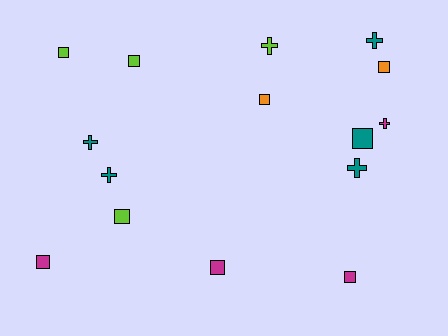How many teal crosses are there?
There are 4 teal crosses.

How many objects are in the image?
There are 15 objects.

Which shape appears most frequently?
Square, with 9 objects.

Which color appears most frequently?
Teal, with 5 objects.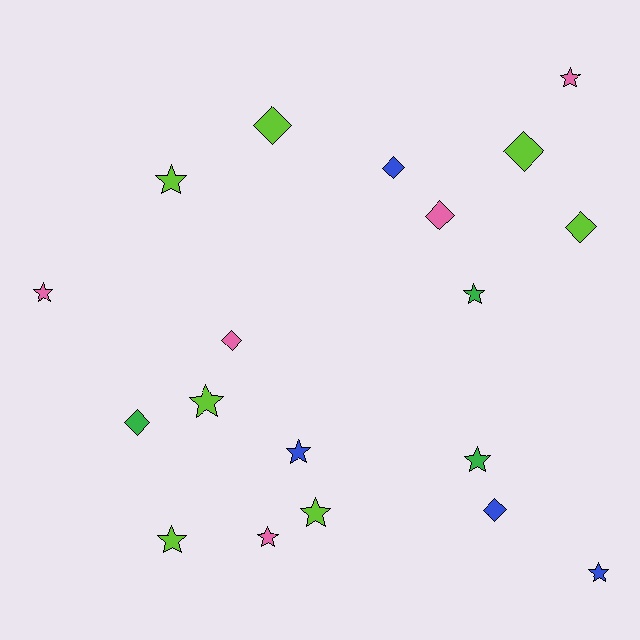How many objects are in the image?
There are 19 objects.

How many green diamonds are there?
There is 1 green diamond.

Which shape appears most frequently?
Star, with 11 objects.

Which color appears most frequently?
Lime, with 7 objects.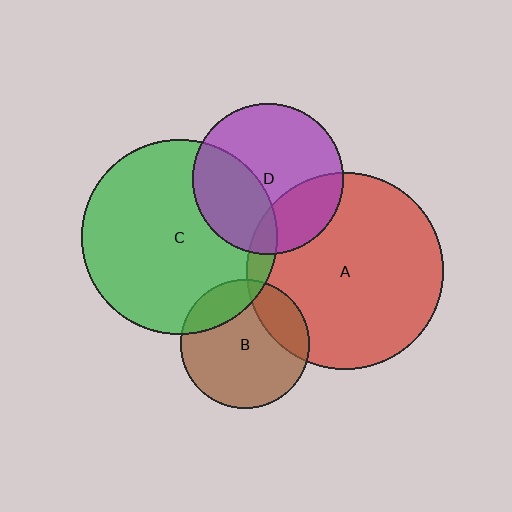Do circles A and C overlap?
Yes.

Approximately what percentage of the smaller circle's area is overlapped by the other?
Approximately 5%.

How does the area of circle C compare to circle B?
Approximately 2.3 times.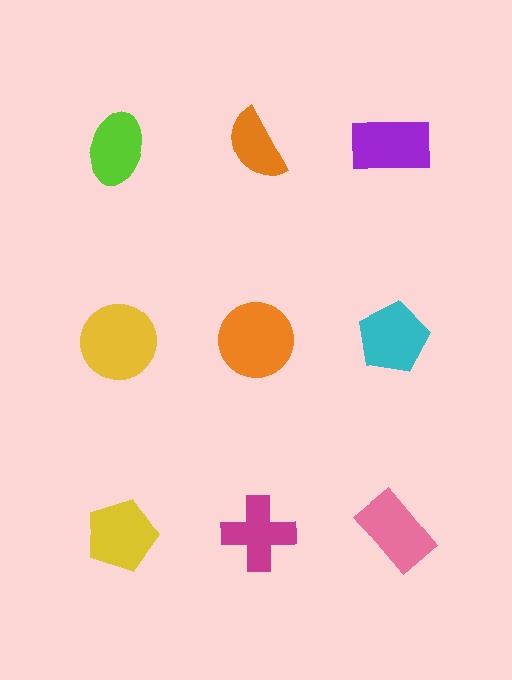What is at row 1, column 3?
A purple rectangle.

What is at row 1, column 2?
An orange semicircle.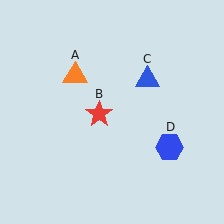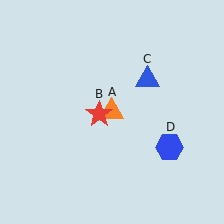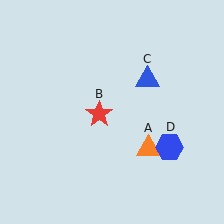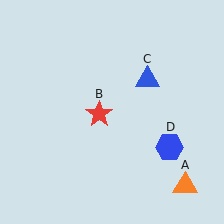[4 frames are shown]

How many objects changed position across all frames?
1 object changed position: orange triangle (object A).